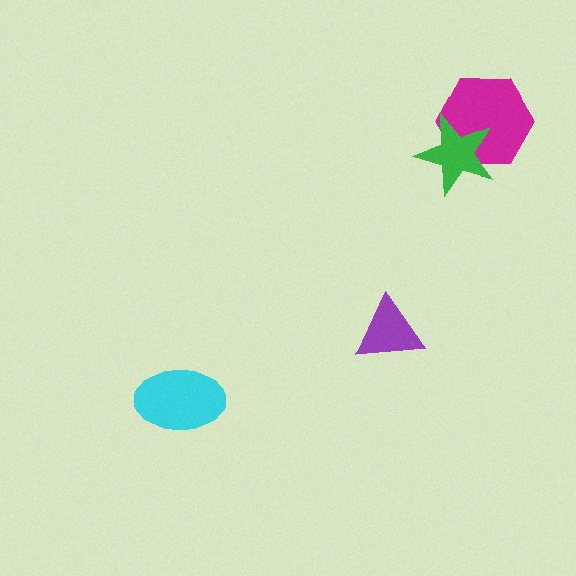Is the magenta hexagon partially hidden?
Yes, it is partially covered by another shape.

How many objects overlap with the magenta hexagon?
1 object overlaps with the magenta hexagon.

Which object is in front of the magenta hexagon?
The green star is in front of the magenta hexagon.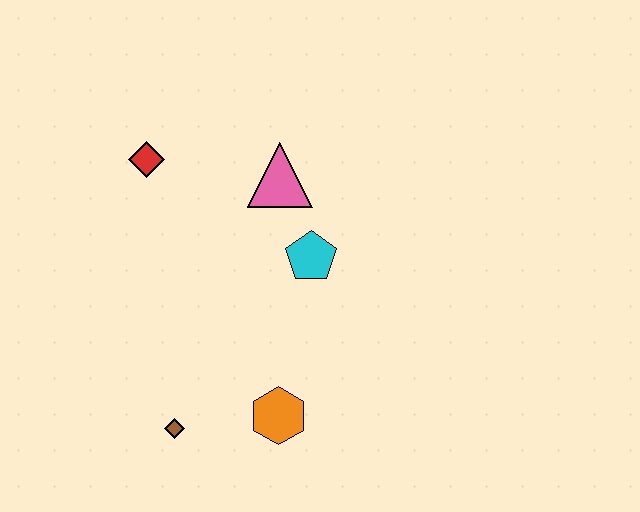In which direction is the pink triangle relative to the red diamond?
The pink triangle is to the right of the red diamond.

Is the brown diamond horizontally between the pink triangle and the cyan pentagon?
No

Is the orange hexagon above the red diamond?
No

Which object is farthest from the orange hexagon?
The red diamond is farthest from the orange hexagon.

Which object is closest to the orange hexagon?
The brown diamond is closest to the orange hexagon.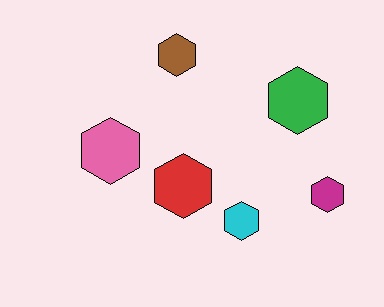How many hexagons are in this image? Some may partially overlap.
There are 6 hexagons.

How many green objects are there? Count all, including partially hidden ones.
There is 1 green object.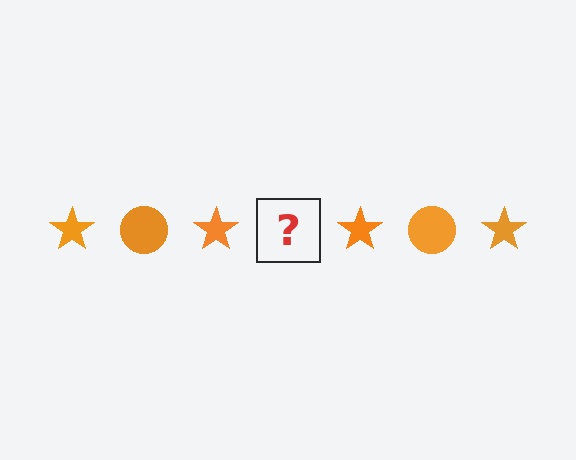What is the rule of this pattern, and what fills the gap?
The rule is that the pattern cycles through star, circle shapes in orange. The gap should be filled with an orange circle.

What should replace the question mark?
The question mark should be replaced with an orange circle.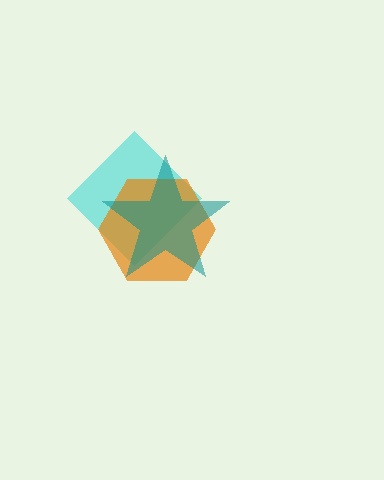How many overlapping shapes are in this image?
There are 3 overlapping shapes in the image.